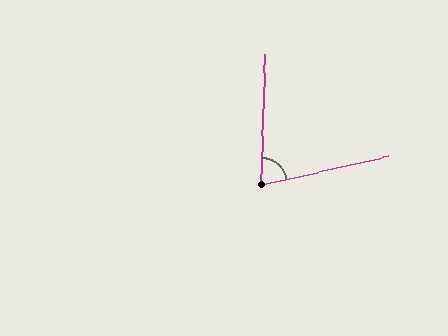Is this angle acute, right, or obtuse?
It is acute.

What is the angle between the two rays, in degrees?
Approximately 75 degrees.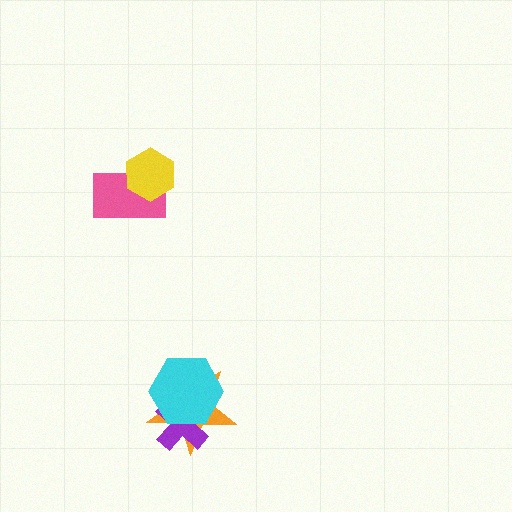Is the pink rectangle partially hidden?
Yes, it is partially covered by another shape.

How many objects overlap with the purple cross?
2 objects overlap with the purple cross.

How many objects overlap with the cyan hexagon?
2 objects overlap with the cyan hexagon.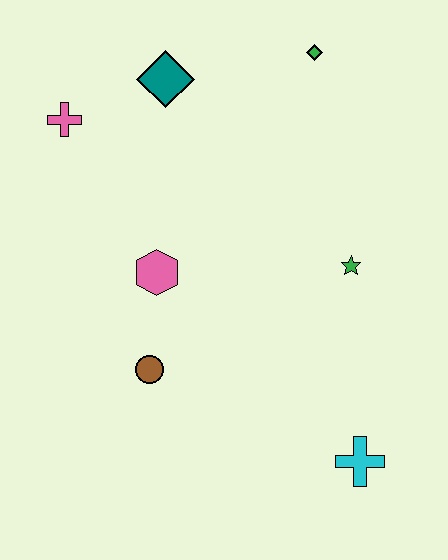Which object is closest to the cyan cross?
The green star is closest to the cyan cross.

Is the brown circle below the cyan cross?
No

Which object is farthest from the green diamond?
The cyan cross is farthest from the green diamond.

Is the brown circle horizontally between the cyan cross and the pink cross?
Yes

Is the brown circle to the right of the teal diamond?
No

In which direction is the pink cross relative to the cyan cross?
The pink cross is above the cyan cross.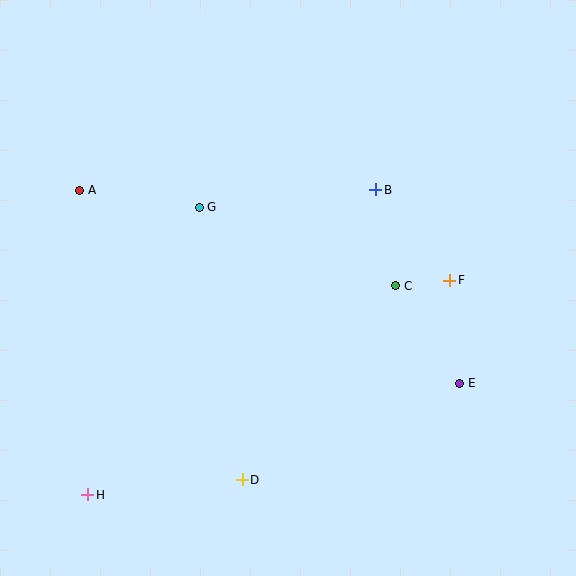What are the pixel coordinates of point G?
Point G is at (199, 207).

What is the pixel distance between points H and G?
The distance between H and G is 308 pixels.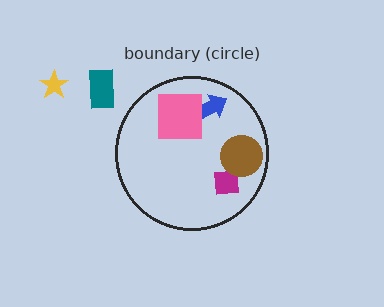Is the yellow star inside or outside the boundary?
Outside.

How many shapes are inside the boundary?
4 inside, 2 outside.